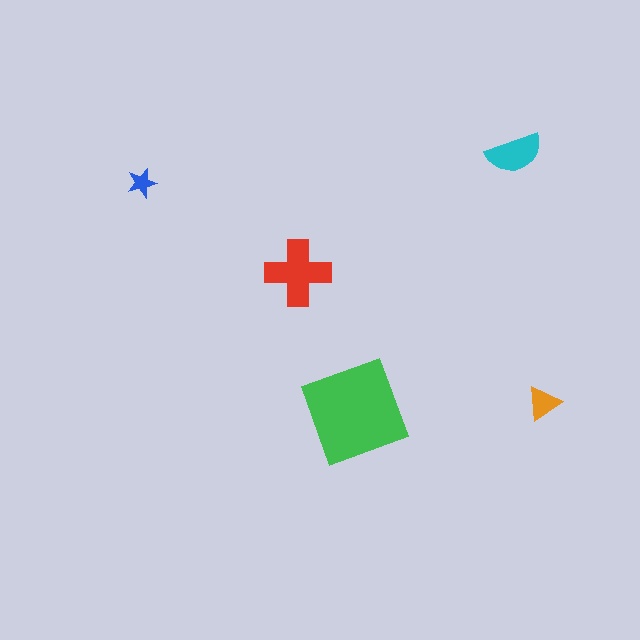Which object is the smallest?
The blue star.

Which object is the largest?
The green diamond.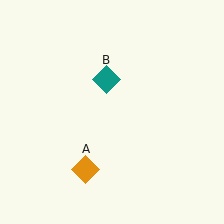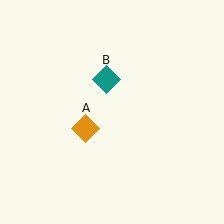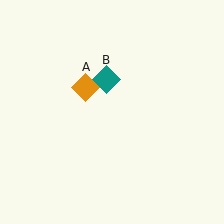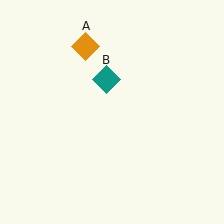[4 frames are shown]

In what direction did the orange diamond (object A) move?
The orange diamond (object A) moved up.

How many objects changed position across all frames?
1 object changed position: orange diamond (object A).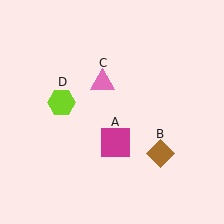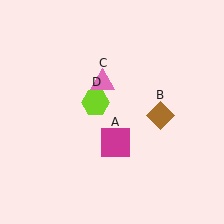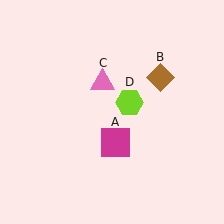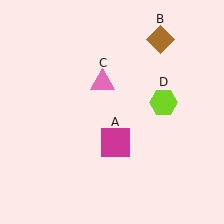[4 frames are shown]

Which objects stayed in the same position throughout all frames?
Magenta square (object A) and pink triangle (object C) remained stationary.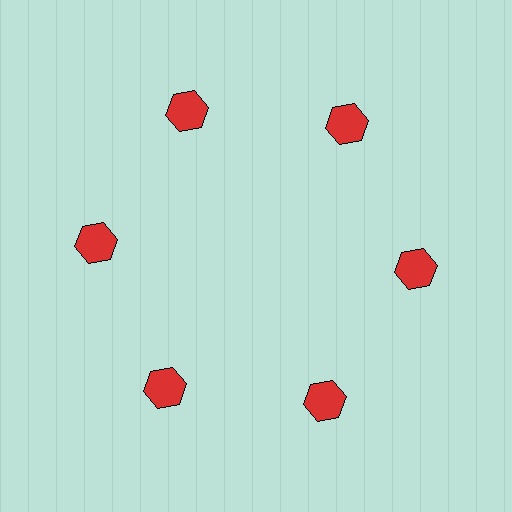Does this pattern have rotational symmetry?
Yes, this pattern has 6-fold rotational symmetry. It looks the same after rotating 60 degrees around the center.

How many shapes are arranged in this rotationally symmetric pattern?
There are 6 shapes, arranged in 6 groups of 1.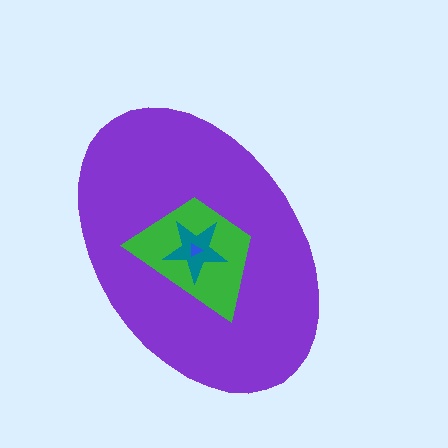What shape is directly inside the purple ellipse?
The green trapezoid.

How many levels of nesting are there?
4.